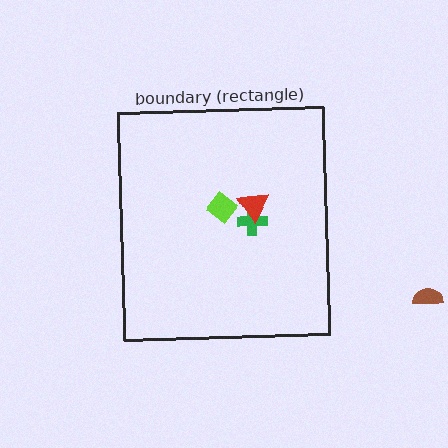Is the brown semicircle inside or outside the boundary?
Outside.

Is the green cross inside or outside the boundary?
Inside.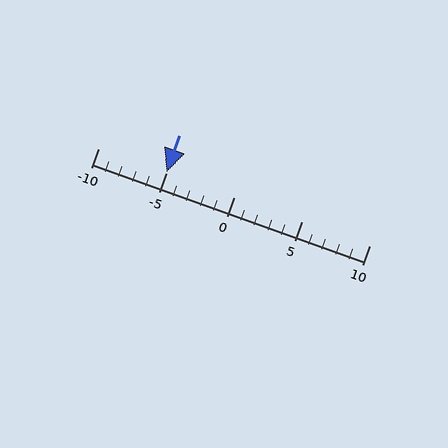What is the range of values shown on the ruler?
The ruler shows values from -10 to 10.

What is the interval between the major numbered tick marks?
The major tick marks are spaced 5 units apart.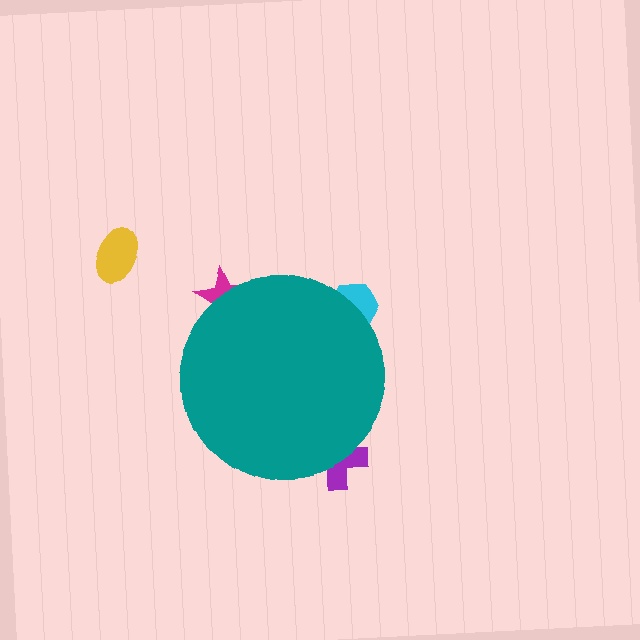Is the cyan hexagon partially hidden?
Yes, the cyan hexagon is partially hidden behind the teal circle.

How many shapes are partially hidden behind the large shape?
3 shapes are partially hidden.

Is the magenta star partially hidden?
Yes, the magenta star is partially hidden behind the teal circle.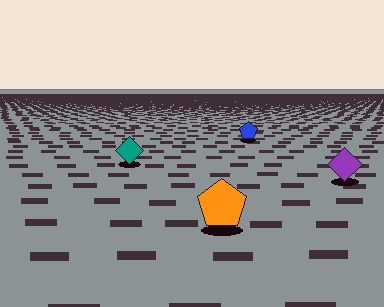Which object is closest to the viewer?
The orange pentagon is closest. The texture marks near it are larger and more spread out.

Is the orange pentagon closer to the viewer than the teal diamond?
Yes. The orange pentagon is closer — you can tell from the texture gradient: the ground texture is coarser near it.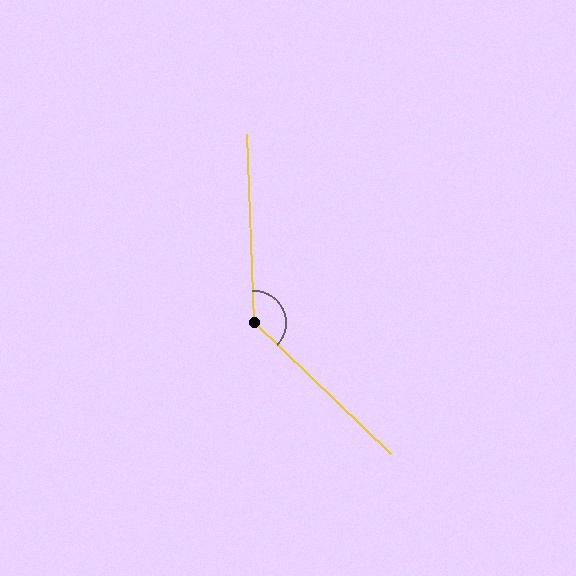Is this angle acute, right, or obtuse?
It is obtuse.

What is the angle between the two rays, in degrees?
Approximately 136 degrees.